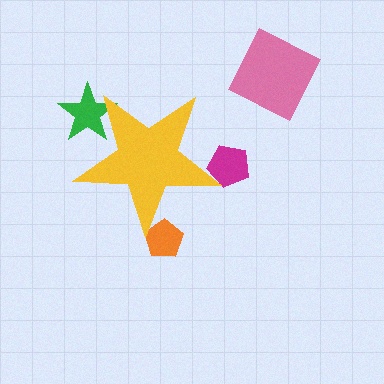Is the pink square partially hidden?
No, the pink square is fully visible.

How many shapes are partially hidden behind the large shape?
3 shapes are partially hidden.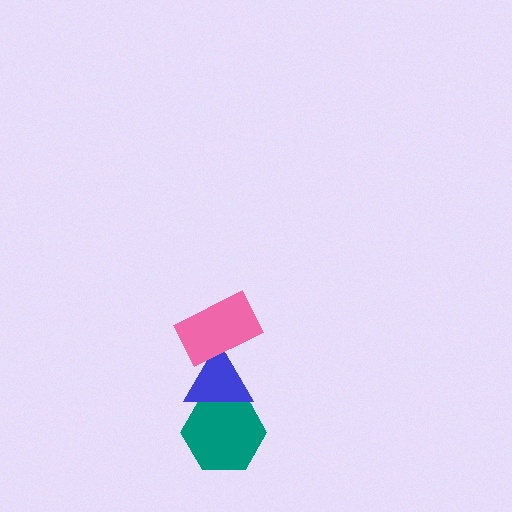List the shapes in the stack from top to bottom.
From top to bottom: the pink rectangle, the blue triangle, the teal hexagon.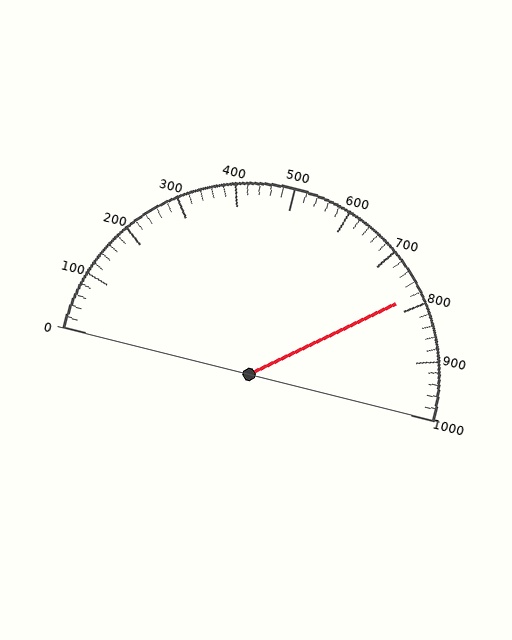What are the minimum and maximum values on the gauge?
The gauge ranges from 0 to 1000.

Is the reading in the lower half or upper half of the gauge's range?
The reading is in the upper half of the range (0 to 1000).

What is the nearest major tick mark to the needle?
The nearest major tick mark is 800.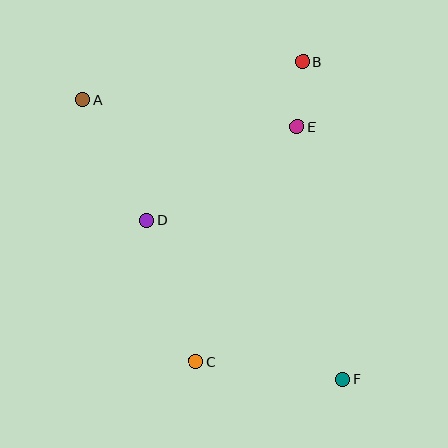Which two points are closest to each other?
Points B and E are closest to each other.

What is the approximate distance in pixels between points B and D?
The distance between B and D is approximately 222 pixels.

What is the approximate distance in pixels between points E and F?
The distance between E and F is approximately 256 pixels.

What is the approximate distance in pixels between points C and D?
The distance between C and D is approximately 149 pixels.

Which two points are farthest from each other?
Points A and F are farthest from each other.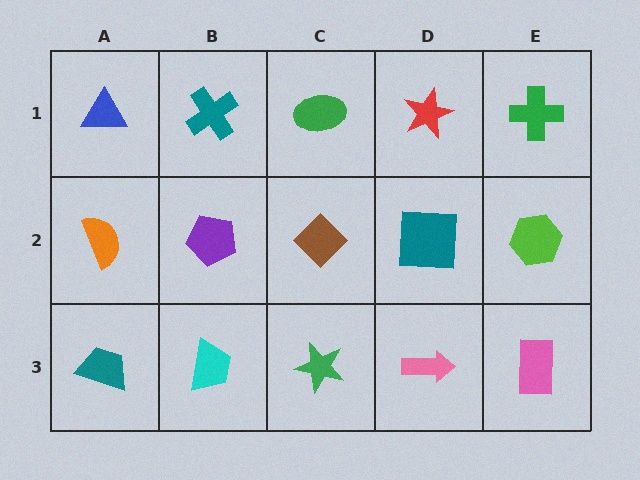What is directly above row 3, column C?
A brown diamond.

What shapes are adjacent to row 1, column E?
A lime hexagon (row 2, column E), a red star (row 1, column D).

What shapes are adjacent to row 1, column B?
A purple pentagon (row 2, column B), a blue triangle (row 1, column A), a green ellipse (row 1, column C).